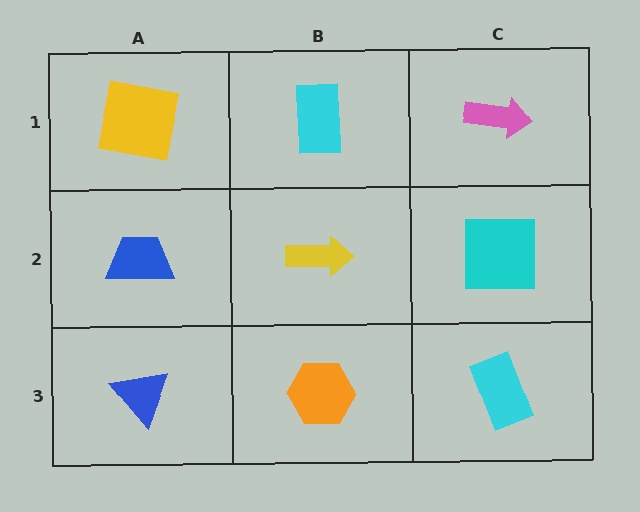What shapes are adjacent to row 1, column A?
A blue trapezoid (row 2, column A), a cyan rectangle (row 1, column B).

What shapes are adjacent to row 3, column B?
A yellow arrow (row 2, column B), a blue triangle (row 3, column A), a cyan rectangle (row 3, column C).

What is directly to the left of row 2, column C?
A yellow arrow.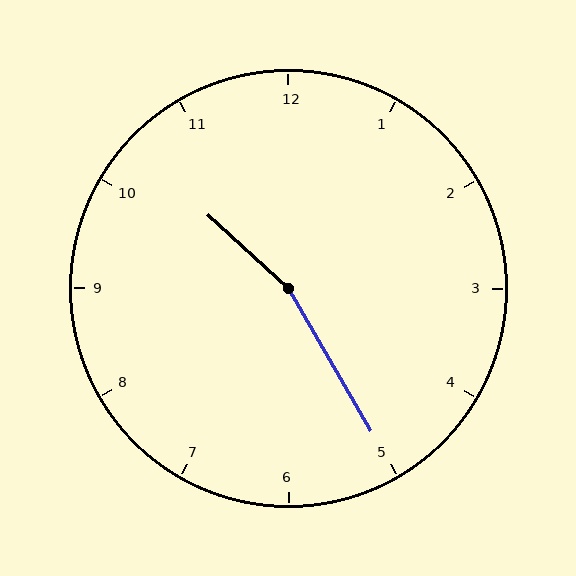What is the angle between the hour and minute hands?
Approximately 162 degrees.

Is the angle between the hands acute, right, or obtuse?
It is obtuse.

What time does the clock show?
10:25.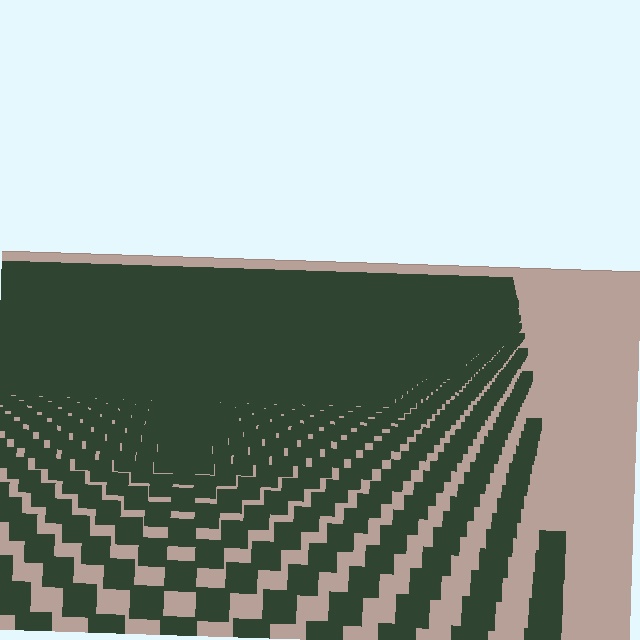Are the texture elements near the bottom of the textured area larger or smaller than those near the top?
Larger. Near the bottom, elements are closer to the viewer and appear at a bigger on-screen size.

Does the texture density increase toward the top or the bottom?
Density increases toward the top.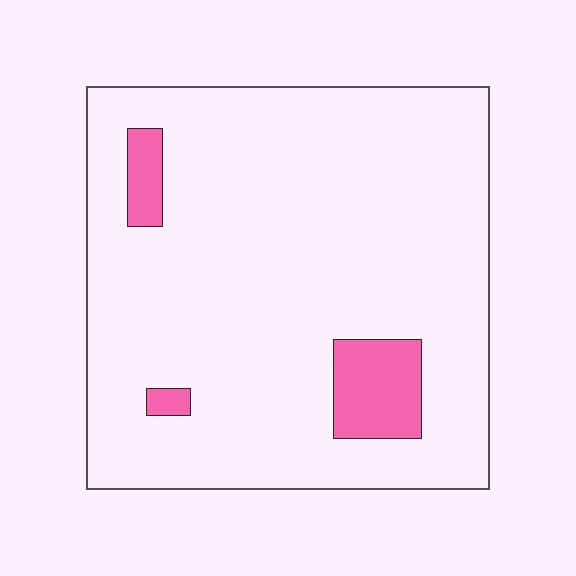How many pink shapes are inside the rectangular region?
3.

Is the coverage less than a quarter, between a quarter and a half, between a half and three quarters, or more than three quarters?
Less than a quarter.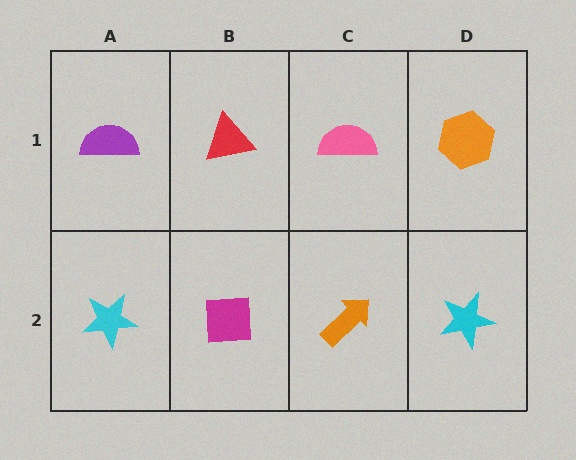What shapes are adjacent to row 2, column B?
A red triangle (row 1, column B), a cyan star (row 2, column A), an orange arrow (row 2, column C).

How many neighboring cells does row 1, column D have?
2.